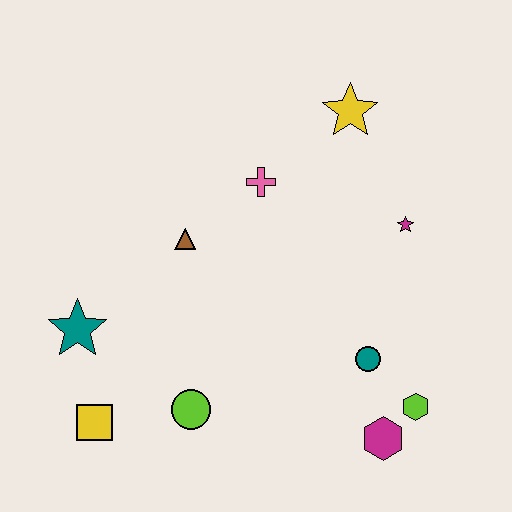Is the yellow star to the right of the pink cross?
Yes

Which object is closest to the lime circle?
The yellow square is closest to the lime circle.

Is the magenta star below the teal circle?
No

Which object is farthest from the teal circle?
The teal star is farthest from the teal circle.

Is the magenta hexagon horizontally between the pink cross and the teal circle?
No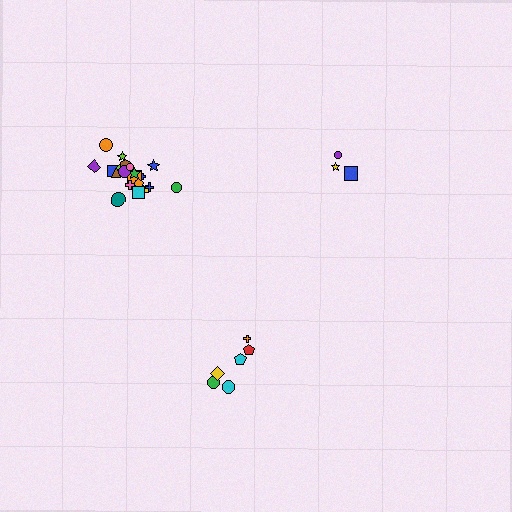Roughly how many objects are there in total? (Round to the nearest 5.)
Roughly 30 objects in total.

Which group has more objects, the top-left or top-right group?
The top-left group.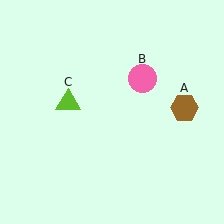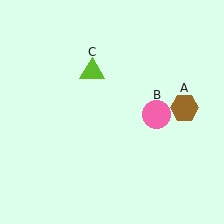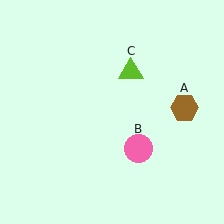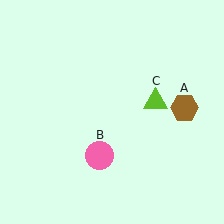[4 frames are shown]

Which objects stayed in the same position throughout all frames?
Brown hexagon (object A) remained stationary.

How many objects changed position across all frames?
2 objects changed position: pink circle (object B), lime triangle (object C).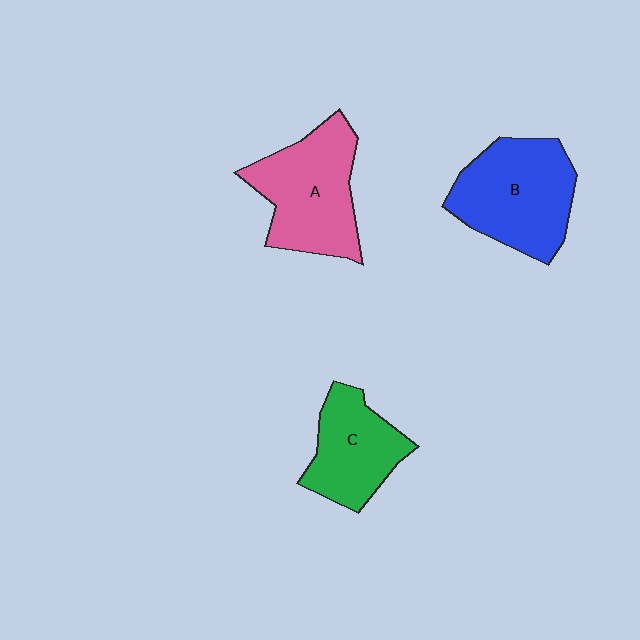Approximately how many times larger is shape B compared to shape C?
Approximately 1.4 times.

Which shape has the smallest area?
Shape C (green).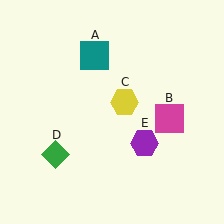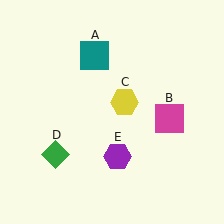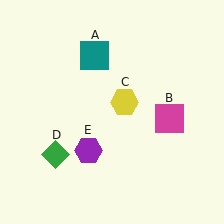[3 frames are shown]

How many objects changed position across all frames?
1 object changed position: purple hexagon (object E).